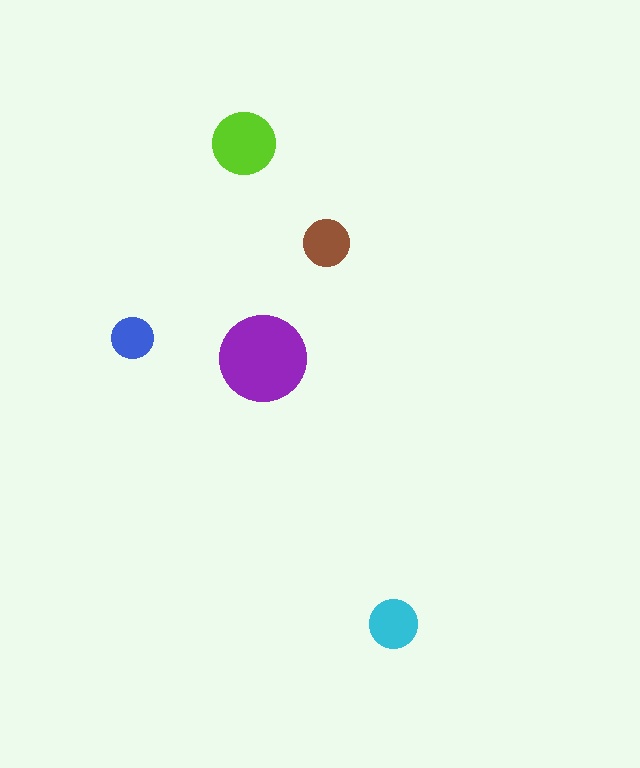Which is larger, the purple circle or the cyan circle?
The purple one.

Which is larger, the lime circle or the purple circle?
The purple one.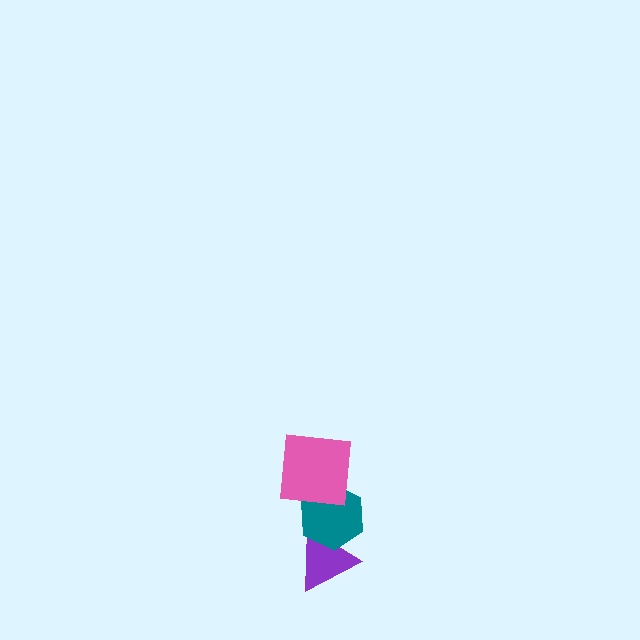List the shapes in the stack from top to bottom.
From top to bottom: the pink square, the teal hexagon, the purple triangle.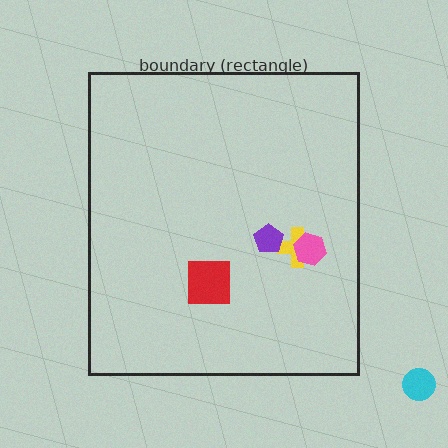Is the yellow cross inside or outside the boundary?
Inside.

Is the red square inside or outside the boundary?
Inside.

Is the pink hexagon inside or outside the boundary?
Inside.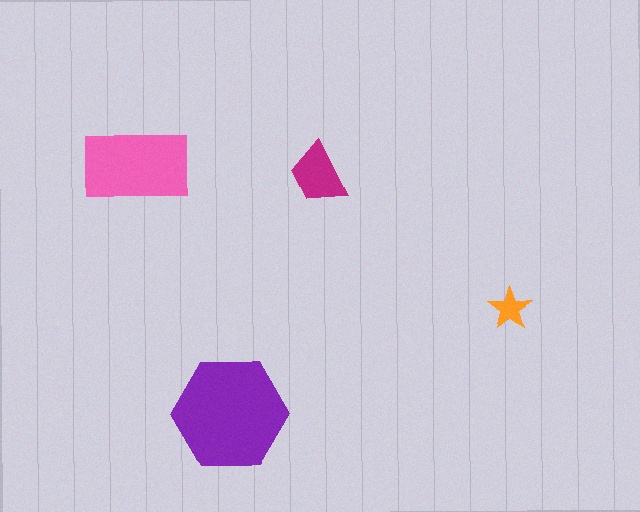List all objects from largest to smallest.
The purple hexagon, the pink rectangle, the magenta trapezoid, the orange star.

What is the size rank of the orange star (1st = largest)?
4th.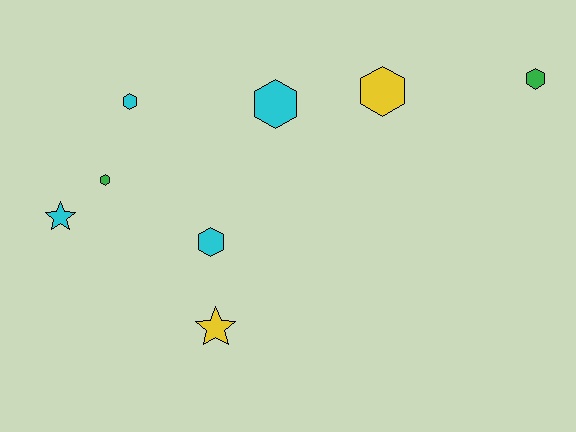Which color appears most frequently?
Cyan, with 4 objects.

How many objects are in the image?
There are 8 objects.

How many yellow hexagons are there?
There is 1 yellow hexagon.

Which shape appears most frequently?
Hexagon, with 6 objects.